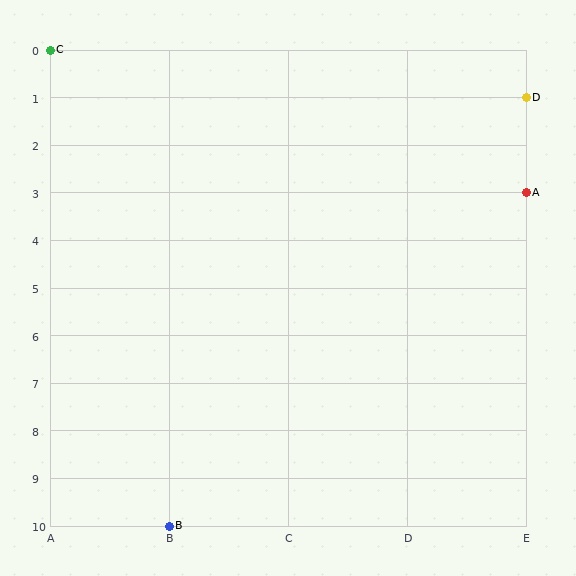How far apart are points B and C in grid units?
Points B and C are 1 column and 10 rows apart (about 10.0 grid units diagonally).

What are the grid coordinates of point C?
Point C is at grid coordinates (A, 0).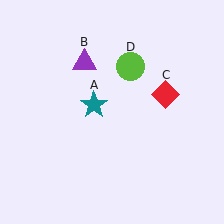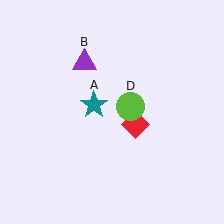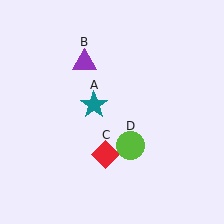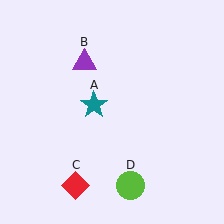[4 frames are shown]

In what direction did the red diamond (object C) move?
The red diamond (object C) moved down and to the left.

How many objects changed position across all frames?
2 objects changed position: red diamond (object C), lime circle (object D).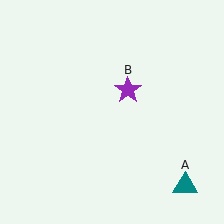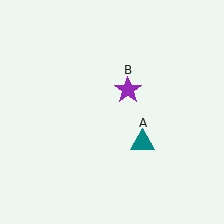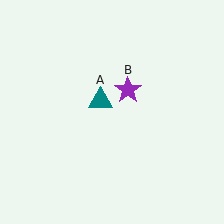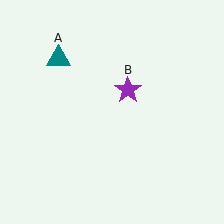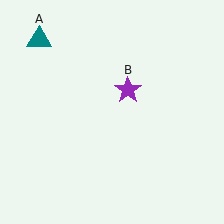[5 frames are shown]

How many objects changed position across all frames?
1 object changed position: teal triangle (object A).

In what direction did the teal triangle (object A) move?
The teal triangle (object A) moved up and to the left.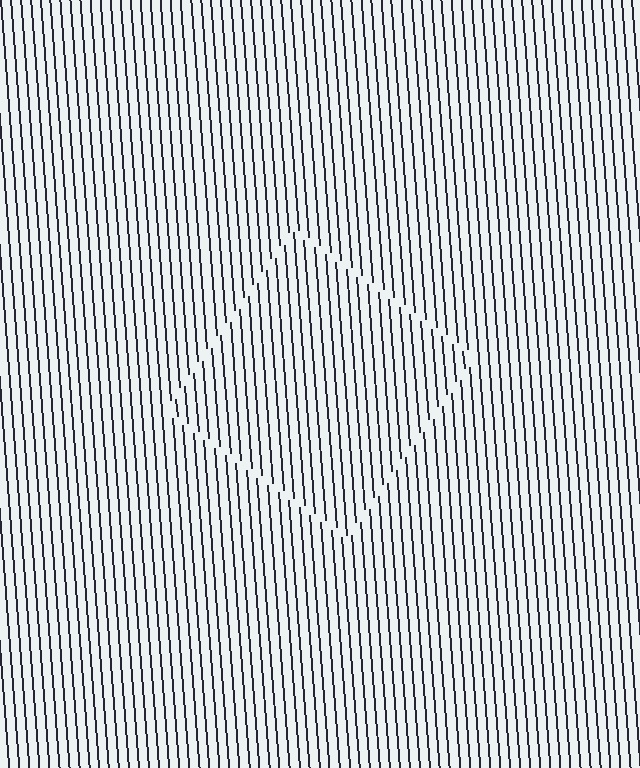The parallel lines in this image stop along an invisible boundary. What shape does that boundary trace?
An illusory square. The interior of the shape contains the same grating, shifted by half a period — the contour is defined by the phase discontinuity where line-ends from the inner and outer gratings abut.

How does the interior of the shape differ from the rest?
The interior of the shape contains the same grating, shifted by half a period — the contour is defined by the phase discontinuity where line-ends from the inner and outer gratings abut.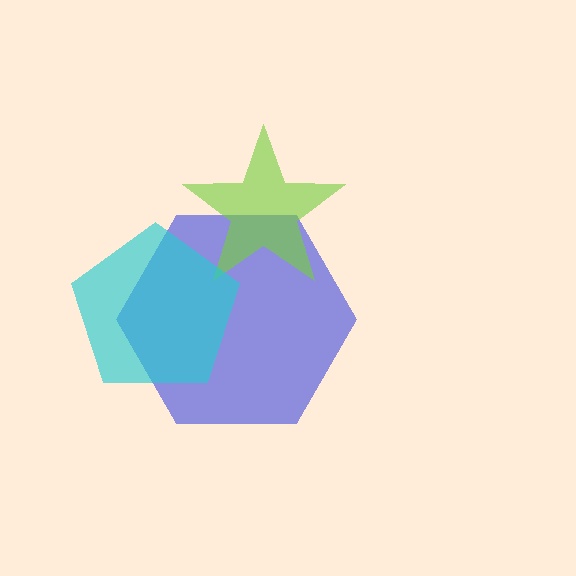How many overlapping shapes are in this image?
There are 3 overlapping shapes in the image.